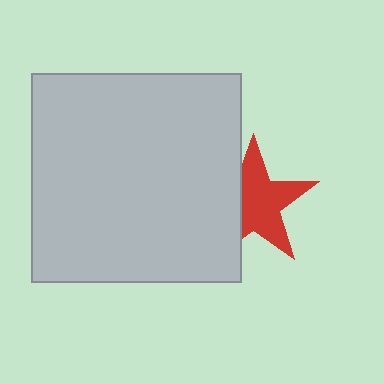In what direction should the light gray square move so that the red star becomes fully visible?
The light gray square should move left. That is the shortest direction to clear the overlap and leave the red star fully visible.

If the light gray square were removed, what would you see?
You would see the complete red star.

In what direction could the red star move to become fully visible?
The red star could move right. That would shift it out from behind the light gray square entirely.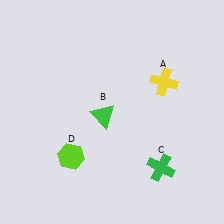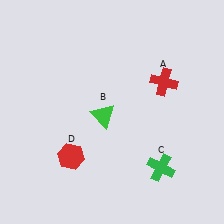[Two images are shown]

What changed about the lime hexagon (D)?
In Image 1, D is lime. In Image 2, it changed to red.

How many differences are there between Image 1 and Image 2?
There are 2 differences between the two images.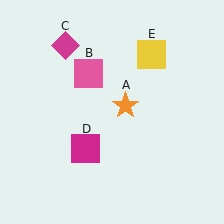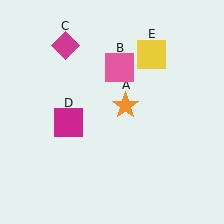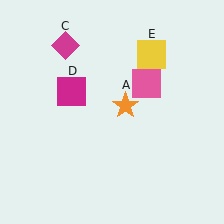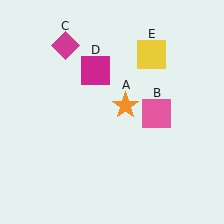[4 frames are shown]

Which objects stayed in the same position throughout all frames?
Orange star (object A) and magenta diamond (object C) and yellow square (object E) remained stationary.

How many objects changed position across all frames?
2 objects changed position: pink square (object B), magenta square (object D).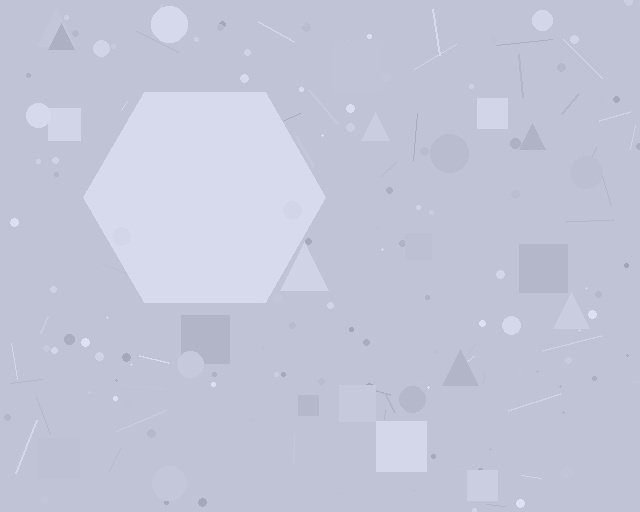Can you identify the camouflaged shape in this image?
The camouflaged shape is a hexagon.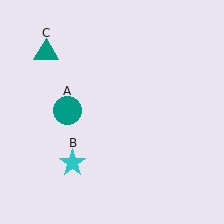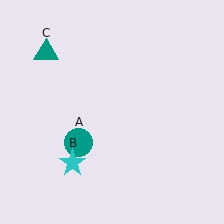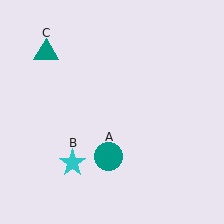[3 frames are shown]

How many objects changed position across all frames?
1 object changed position: teal circle (object A).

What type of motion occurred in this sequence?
The teal circle (object A) rotated counterclockwise around the center of the scene.